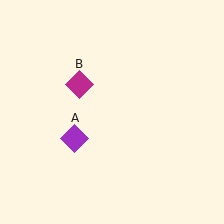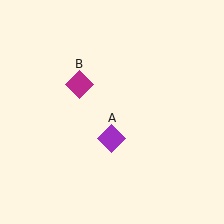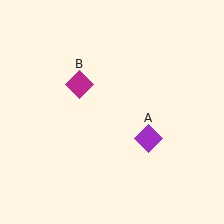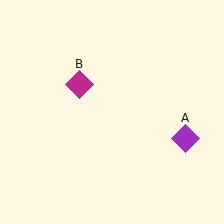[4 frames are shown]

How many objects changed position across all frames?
1 object changed position: purple diamond (object A).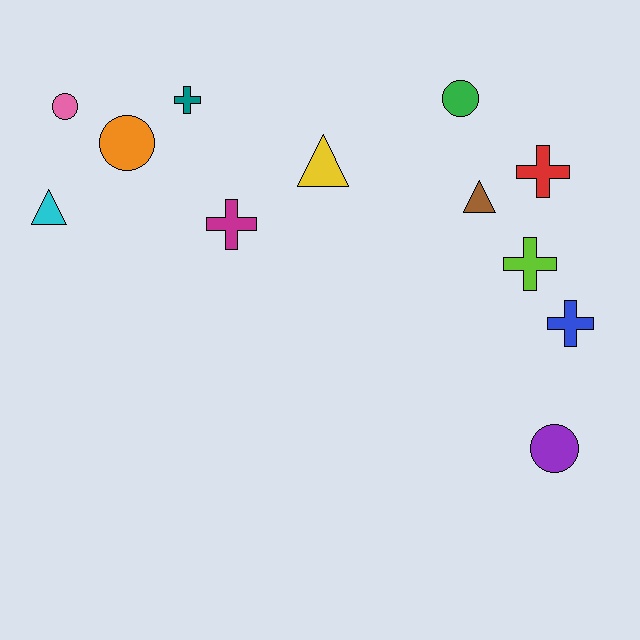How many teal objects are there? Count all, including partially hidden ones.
There is 1 teal object.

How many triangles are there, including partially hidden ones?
There are 3 triangles.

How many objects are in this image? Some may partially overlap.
There are 12 objects.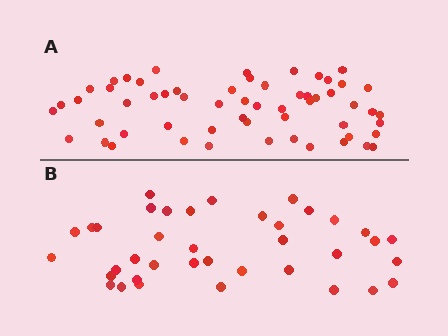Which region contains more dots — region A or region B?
Region A (the top region) has more dots.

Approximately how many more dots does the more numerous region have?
Region A has approximately 20 more dots than region B.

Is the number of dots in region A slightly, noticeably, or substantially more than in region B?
Region A has substantially more. The ratio is roughly 1.5 to 1.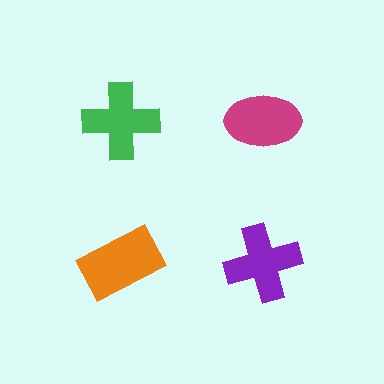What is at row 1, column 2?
A magenta ellipse.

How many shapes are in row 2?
2 shapes.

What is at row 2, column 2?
A purple cross.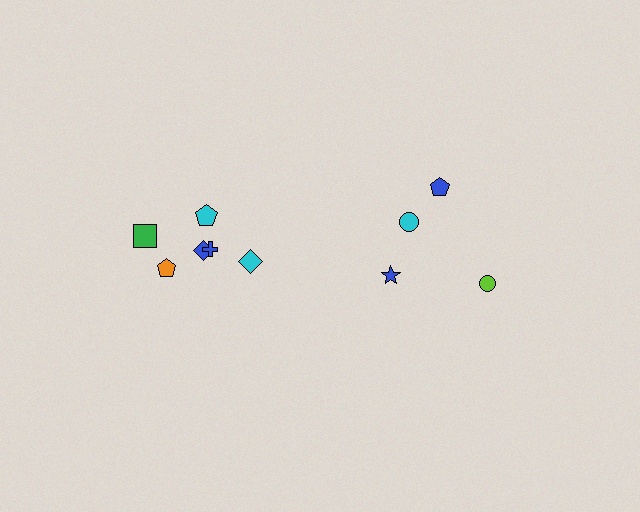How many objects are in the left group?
There are 6 objects.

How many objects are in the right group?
There are 4 objects.